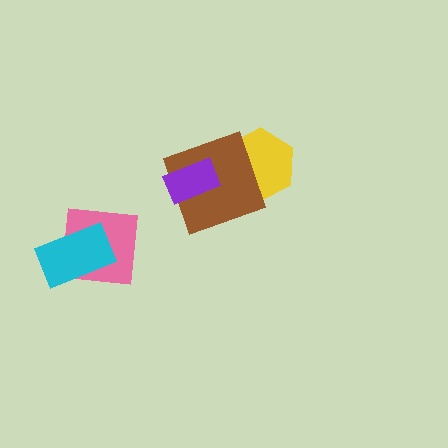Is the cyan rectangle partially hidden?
No, no other shape covers it.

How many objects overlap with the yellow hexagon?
1 object overlaps with the yellow hexagon.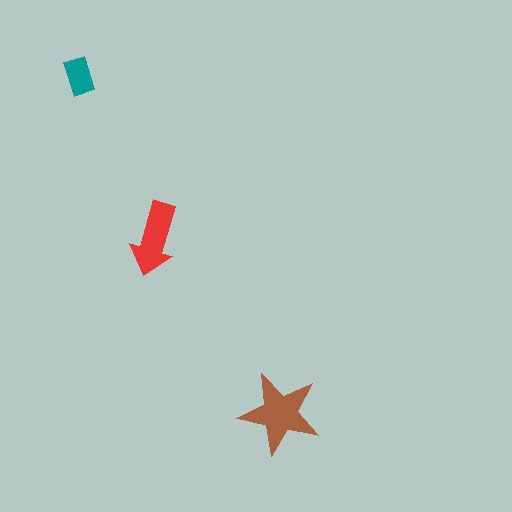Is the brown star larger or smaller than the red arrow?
Larger.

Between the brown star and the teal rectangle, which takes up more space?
The brown star.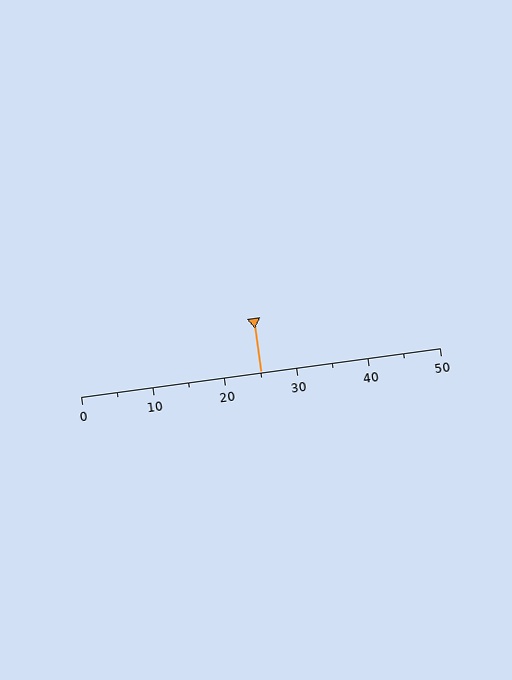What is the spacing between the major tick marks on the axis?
The major ticks are spaced 10 apart.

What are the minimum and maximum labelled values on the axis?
The axis runs from 0 to 50.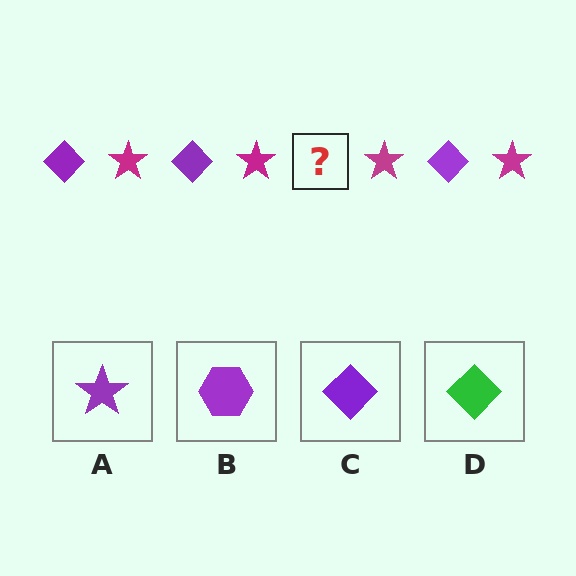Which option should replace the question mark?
Option C.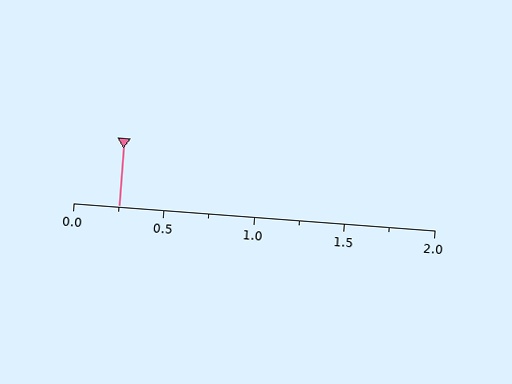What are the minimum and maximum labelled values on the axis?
The axis runs from 0.0 to 2.0.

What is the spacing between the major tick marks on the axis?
The major ticks are spaced 0.5 apart.